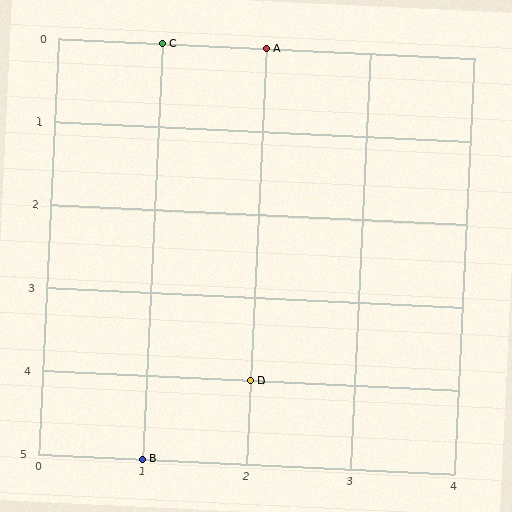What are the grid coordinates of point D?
Point D is at grid coordinates (2, 4).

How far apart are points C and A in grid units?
Points C and A are 1 column apart.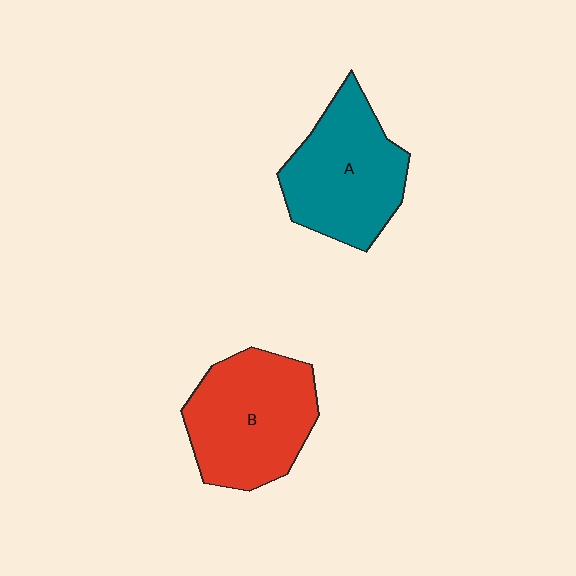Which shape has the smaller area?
Shape A (teal).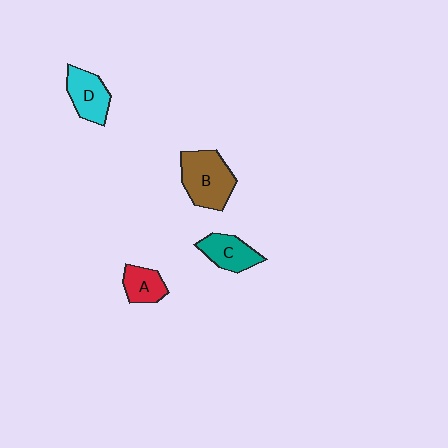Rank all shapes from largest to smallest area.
From largest to smallest: B (brown), D (cyan), C (teal), A (red).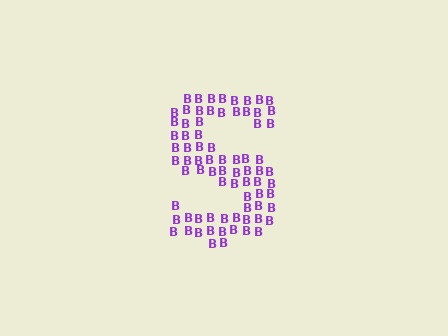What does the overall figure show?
The overall figure shows the letter S.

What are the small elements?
The small elements are letter B's.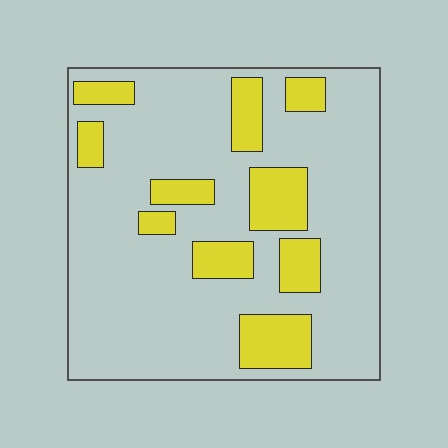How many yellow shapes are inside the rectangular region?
10.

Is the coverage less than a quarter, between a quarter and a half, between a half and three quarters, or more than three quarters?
Less than a quarter.